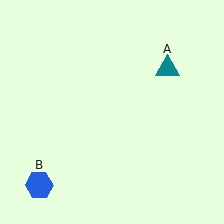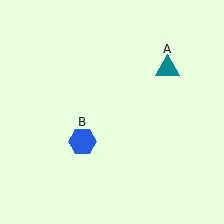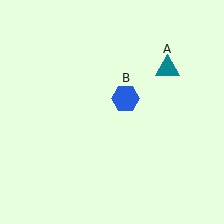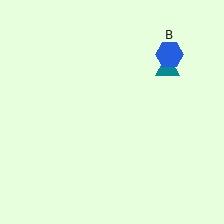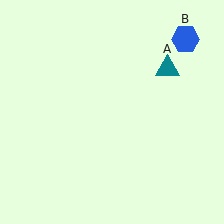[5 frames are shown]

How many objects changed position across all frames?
1 object changed position: blue hexagon (object B).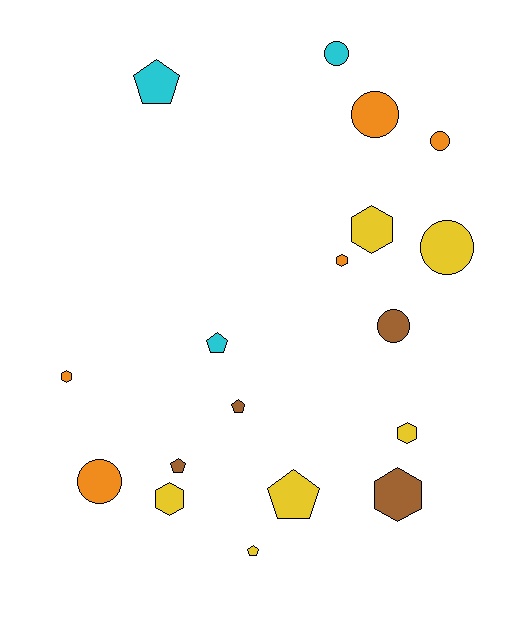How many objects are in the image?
There are 18 objects.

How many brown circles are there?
There is 1 brown circle.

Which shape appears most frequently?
Hexagon, with 6 objects.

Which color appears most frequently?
Yellow, with 6 objects.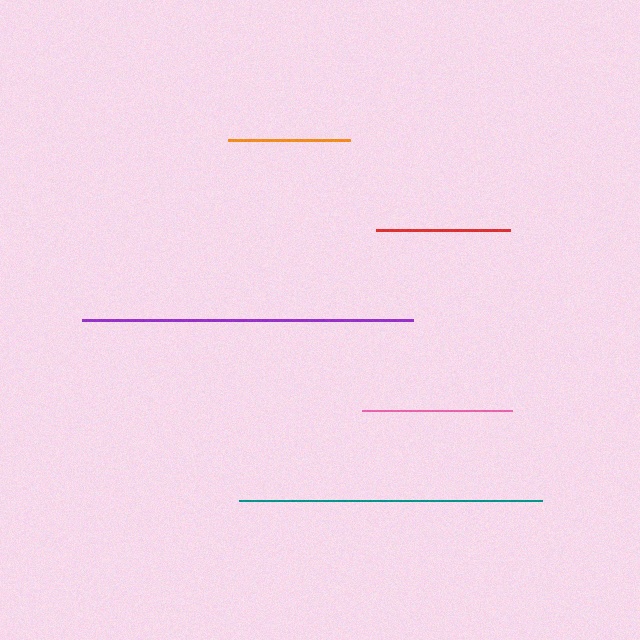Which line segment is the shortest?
The orange line is the shortest at approximately 122 pixels.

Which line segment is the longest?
The purple line is the longest at approximately 331 pixels.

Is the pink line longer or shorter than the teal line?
The teal line is longer than the pink line.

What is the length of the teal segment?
The teal segment is approximately 303 pixels long.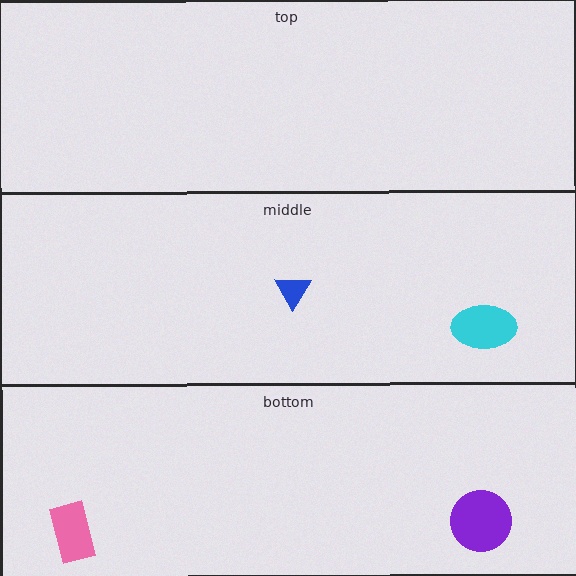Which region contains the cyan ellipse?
The middle region.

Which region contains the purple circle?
The bottom region.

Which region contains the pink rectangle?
The bottom region.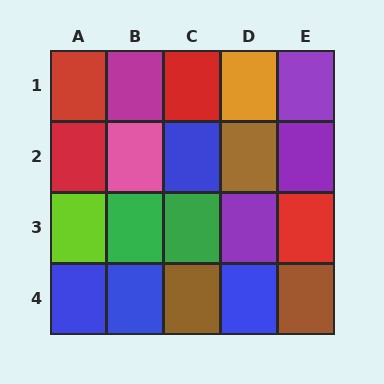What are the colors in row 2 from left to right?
Red, pink, blue, brown, purple.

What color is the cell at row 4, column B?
Blue.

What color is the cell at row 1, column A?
Red.